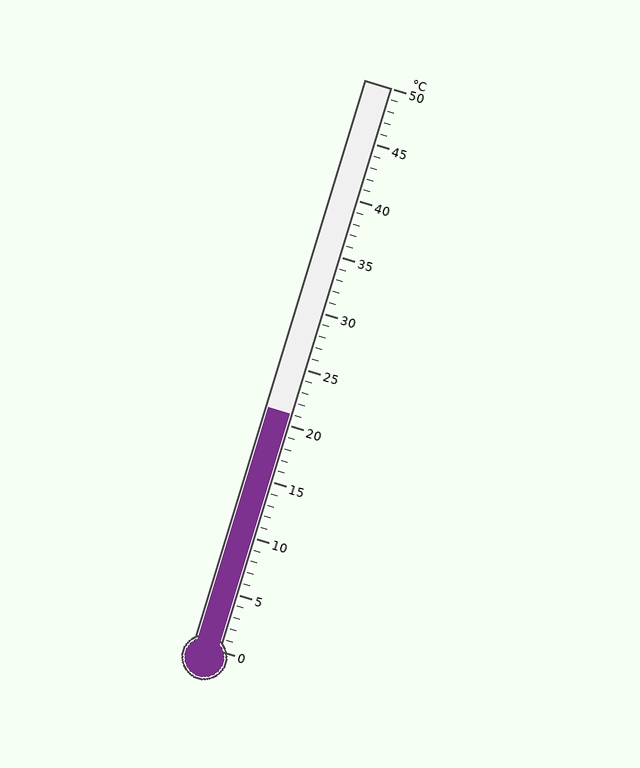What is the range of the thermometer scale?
The thermometer scale ranges from 0°C to 50°C.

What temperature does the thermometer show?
The thermometer shows approximately 21°C.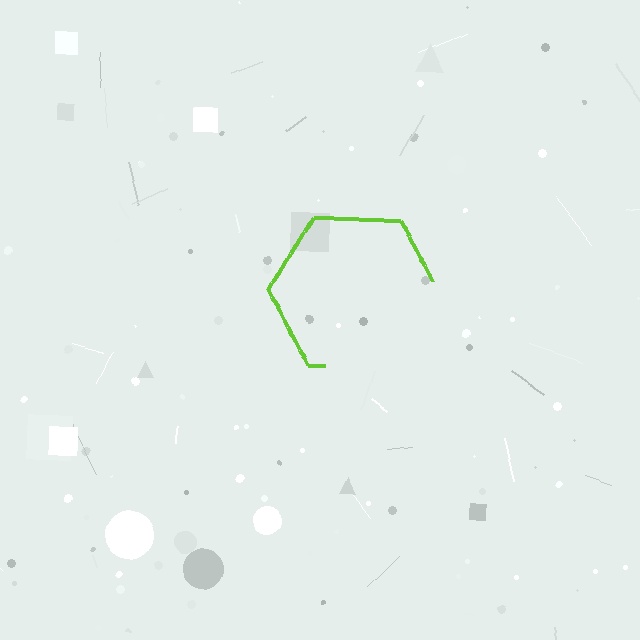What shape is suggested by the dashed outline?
The dashed outline suggests a hexagon.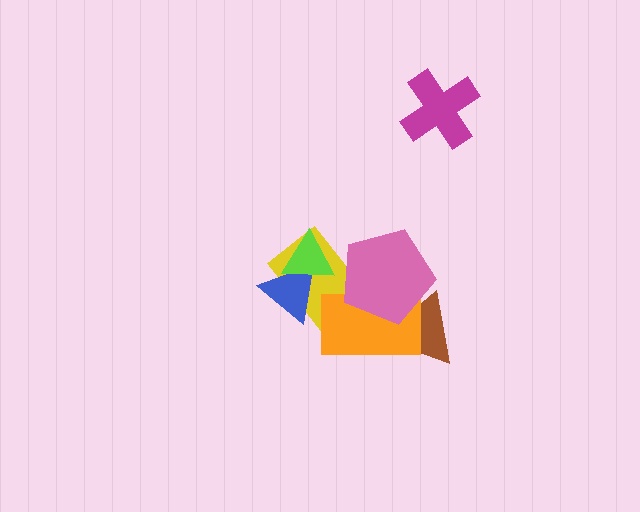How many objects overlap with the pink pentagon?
3 objects overlap with the pink pentagon.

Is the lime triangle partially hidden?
No, no other shape covers it.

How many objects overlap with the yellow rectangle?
4 objects overlap with the yellow rectangle.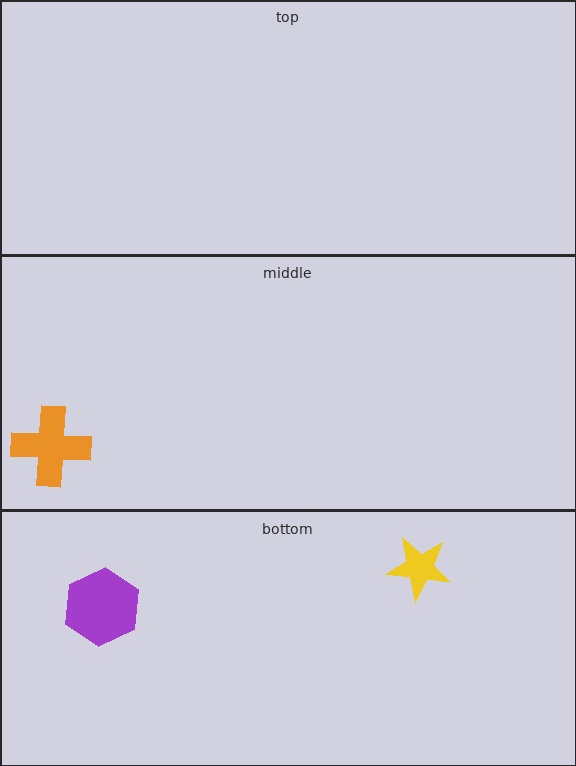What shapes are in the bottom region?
The yellow star, the purple hexagon.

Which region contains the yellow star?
The bottom region.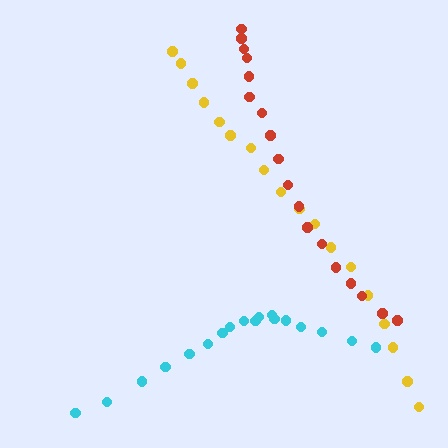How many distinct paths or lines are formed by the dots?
There are 3 distinct paths.